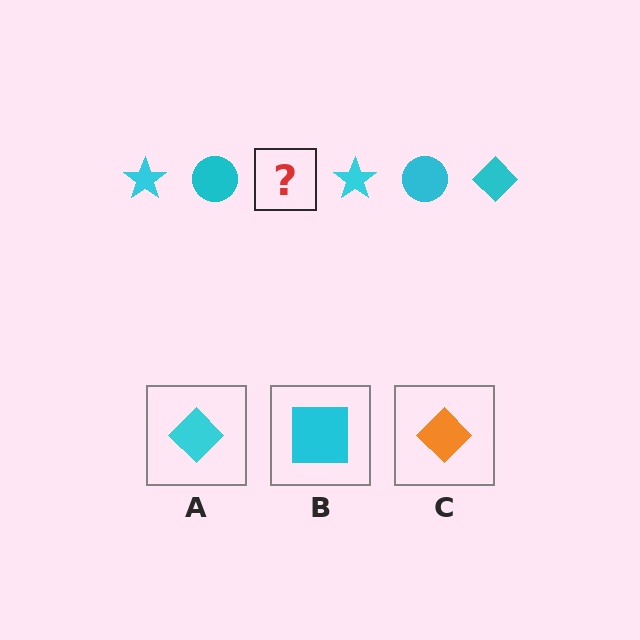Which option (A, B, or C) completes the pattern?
A.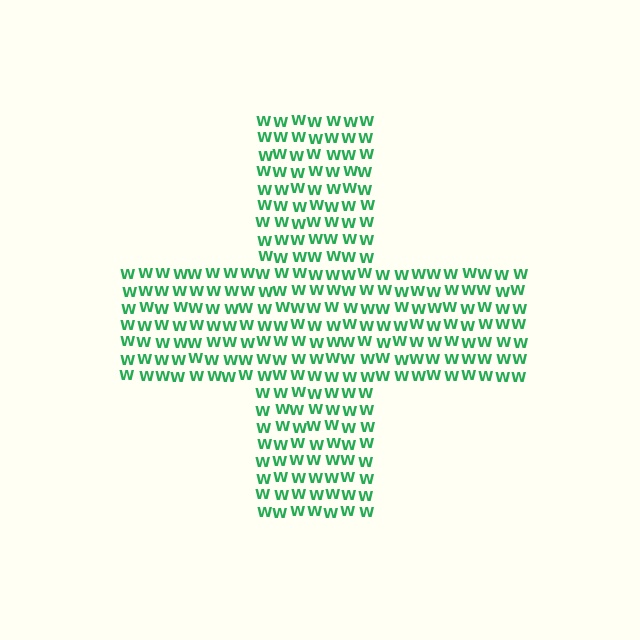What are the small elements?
The small elements are letter W's.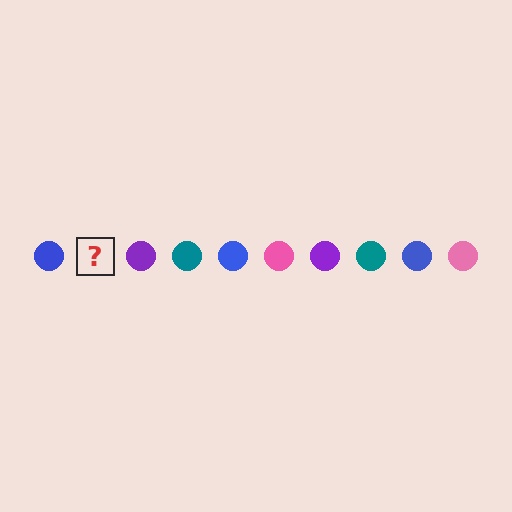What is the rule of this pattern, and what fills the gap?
The rule is that the pattern cycles through blue, pink, purple, teal circles. The gap should be filled with a pink circle.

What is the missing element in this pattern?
The missing element is a pink circle.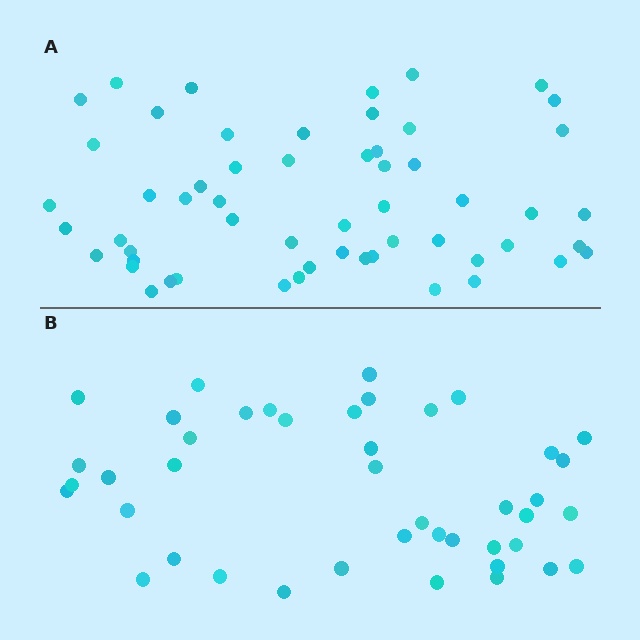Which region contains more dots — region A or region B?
Region A (the top region) has more dots.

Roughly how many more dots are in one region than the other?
Region A has approximately 15 more dots than region B.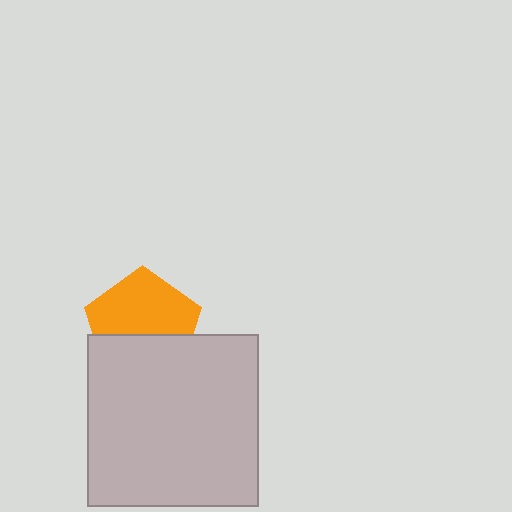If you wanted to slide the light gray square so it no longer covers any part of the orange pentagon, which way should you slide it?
Slide it down — that is the most direct way to separate the two shapes.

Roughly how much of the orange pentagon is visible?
About half of it is visible (roughly 58%).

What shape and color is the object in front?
The object in front is a light gray square.